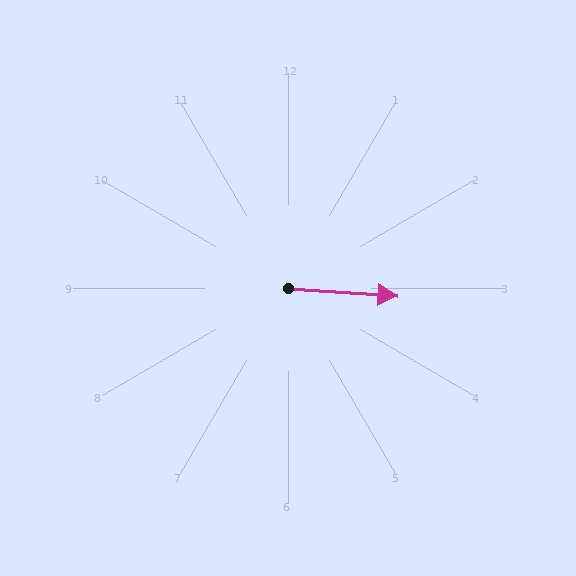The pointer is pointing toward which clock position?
Roughly 3 o'clock.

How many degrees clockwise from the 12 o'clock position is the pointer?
Approximately 94 degrees.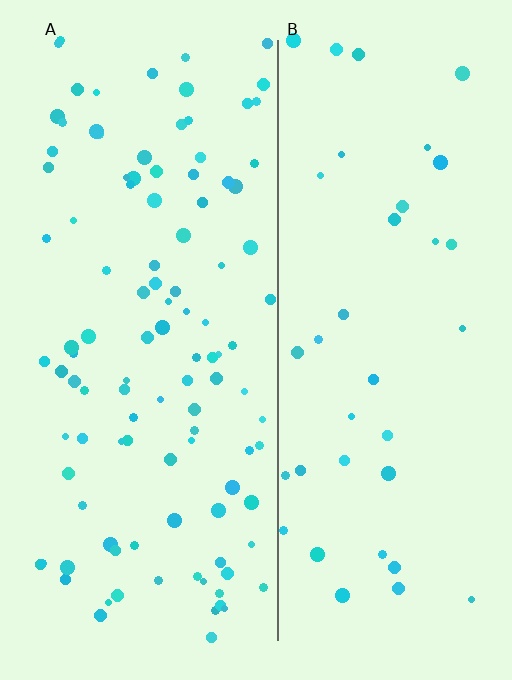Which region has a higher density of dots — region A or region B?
A (the left).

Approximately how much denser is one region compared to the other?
Approximately 2.9× — region A over region B.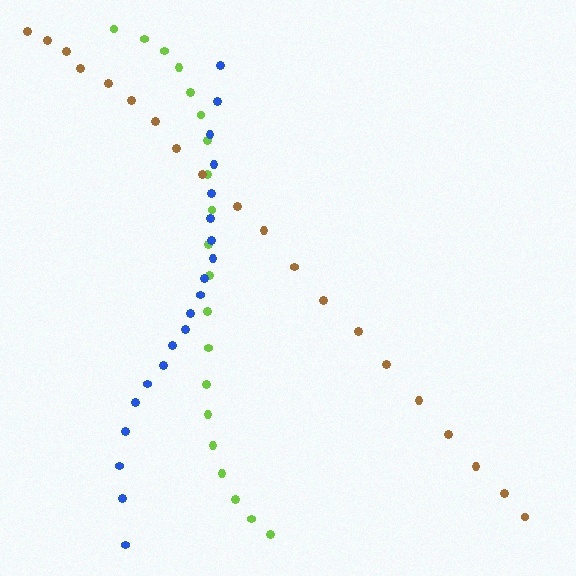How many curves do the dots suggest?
There are 3 distinct paths.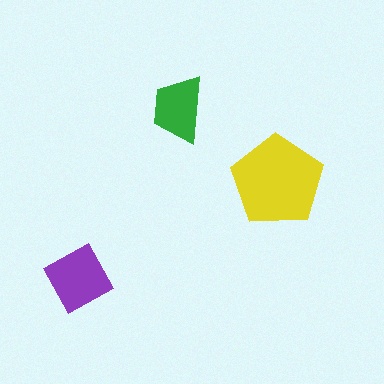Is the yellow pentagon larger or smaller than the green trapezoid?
Larger.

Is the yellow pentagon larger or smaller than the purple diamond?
Larger.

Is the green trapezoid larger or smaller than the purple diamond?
Smaller.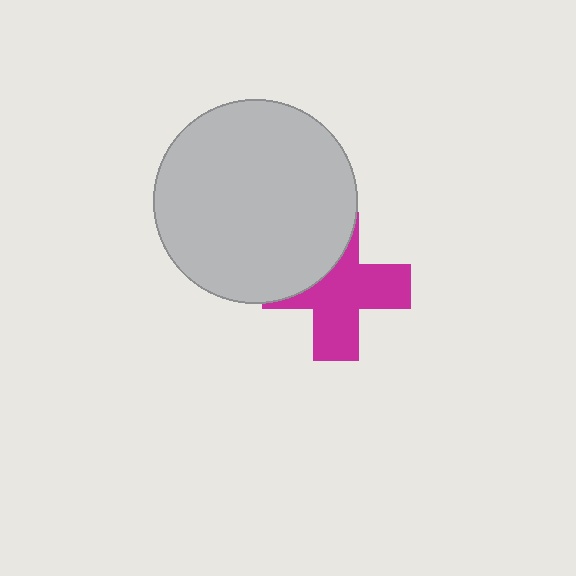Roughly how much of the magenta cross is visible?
Most of it is visible (roughly 66%).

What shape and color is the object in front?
The object in front is a light gray circle.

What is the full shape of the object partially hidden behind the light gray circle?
The partially hidden object is a magenta cross.